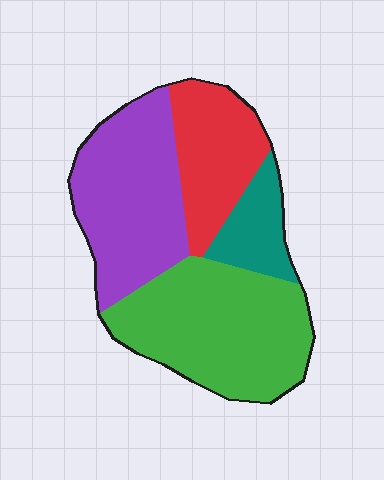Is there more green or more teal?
Green.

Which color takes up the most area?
Green, at roughly 35%.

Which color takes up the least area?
Teal, at roughly 10%.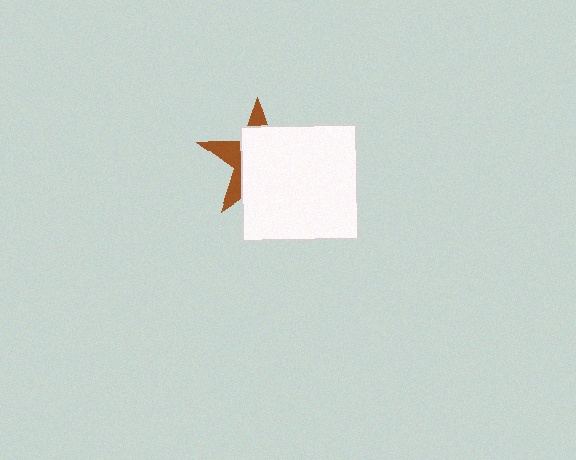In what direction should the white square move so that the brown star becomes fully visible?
The white square should move toward the lower-right. That is the shortest direction to clear the overlap and leave the brown star fully visible.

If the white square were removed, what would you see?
You would see the complete brown star.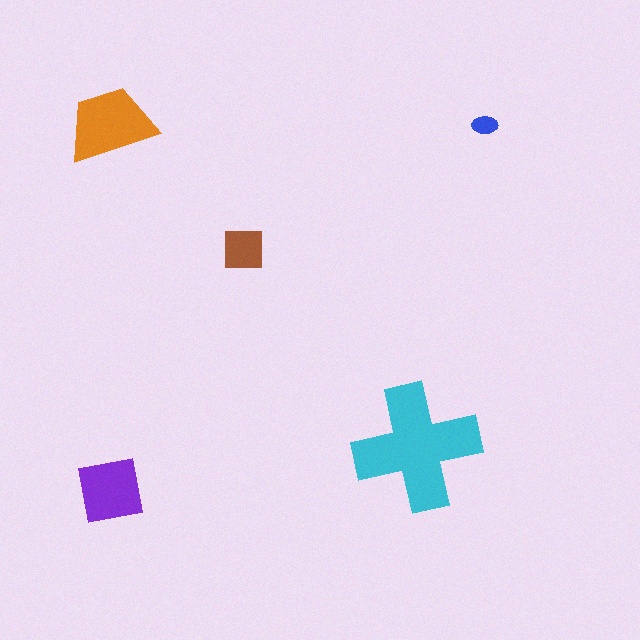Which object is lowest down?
The purple square is bottommost.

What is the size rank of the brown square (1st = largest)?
4th.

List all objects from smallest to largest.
The blue ellipse, the brown square, the purple square, the orange trapezoid, the cyan cross.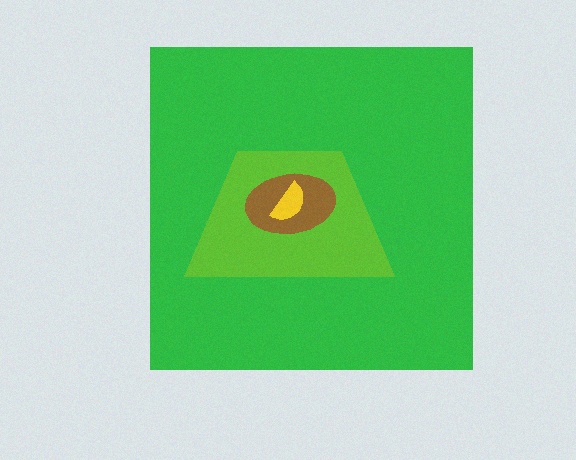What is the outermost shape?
The green square.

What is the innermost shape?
The yellow semicircle.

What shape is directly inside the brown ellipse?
The yellow semicircle.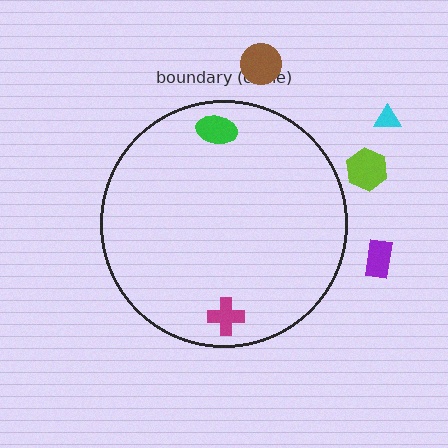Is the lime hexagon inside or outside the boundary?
Outside.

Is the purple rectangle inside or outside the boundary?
Outside.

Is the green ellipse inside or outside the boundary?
Inside.